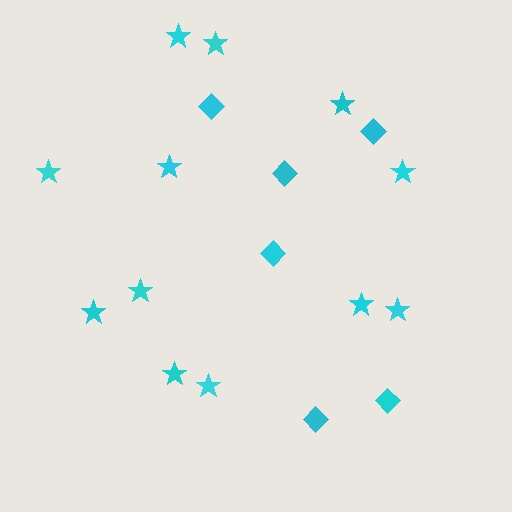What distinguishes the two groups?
There are 2 groups: one group of stars (12) and one group of diamonds (6).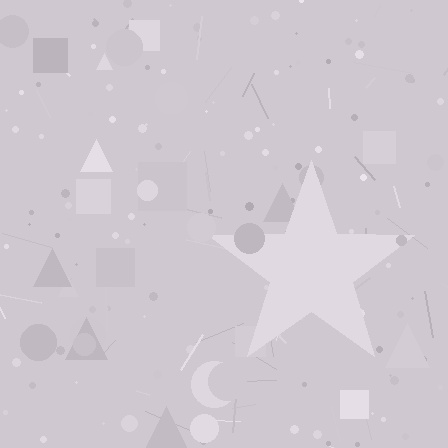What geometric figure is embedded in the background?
A star is embedded in the background.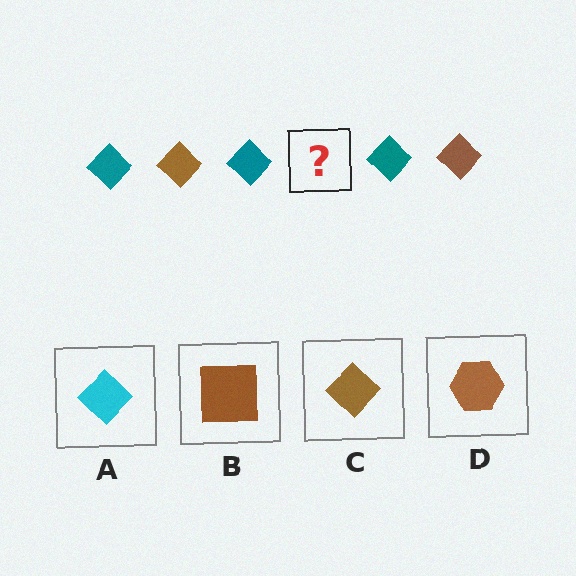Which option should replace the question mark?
Option C.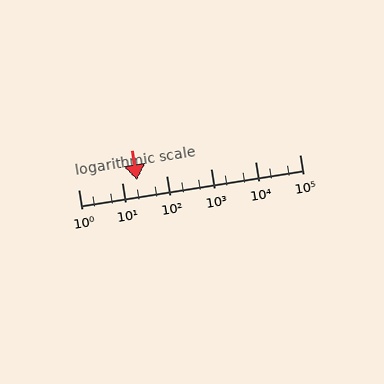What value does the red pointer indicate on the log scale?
The pointer indicates approximately 21.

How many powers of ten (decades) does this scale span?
The scale spans 5 decades, from 1 to 100000.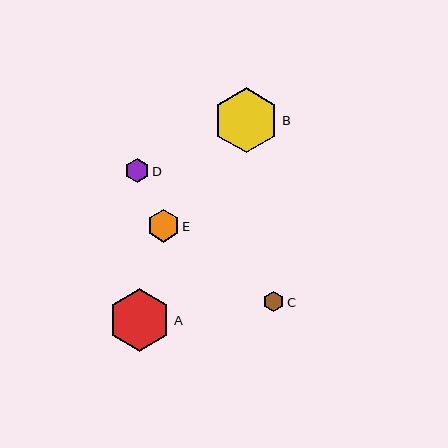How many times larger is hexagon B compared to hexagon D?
Hexagon B is approximately 2.7 times the size of hexagon D.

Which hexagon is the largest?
Hexagon B is the largest with a size of approximately 65 pixels.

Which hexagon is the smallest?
Hexagon C is the smallest with a size of approximately 20 pixels.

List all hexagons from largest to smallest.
From largest to smallest: B, A, E, D, C.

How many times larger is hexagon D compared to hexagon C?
Hexagon D is approximately 1.2 times the size of hexagon C.